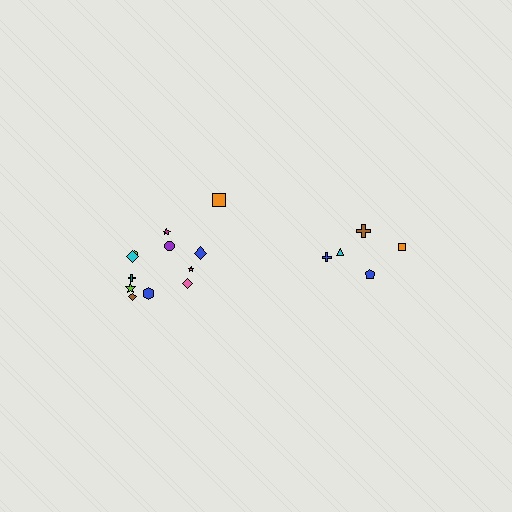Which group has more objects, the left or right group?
The left group.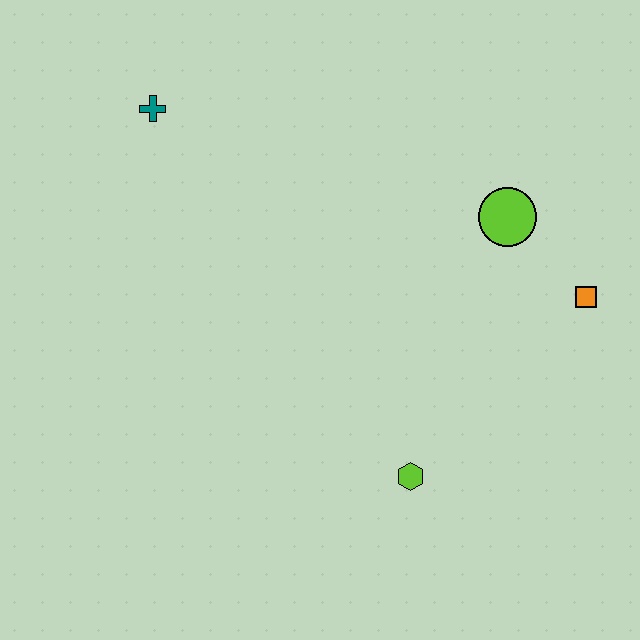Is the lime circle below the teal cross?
Yes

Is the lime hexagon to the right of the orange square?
No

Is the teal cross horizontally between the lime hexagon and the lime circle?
No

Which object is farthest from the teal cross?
The orange square is farthest from the teal cross.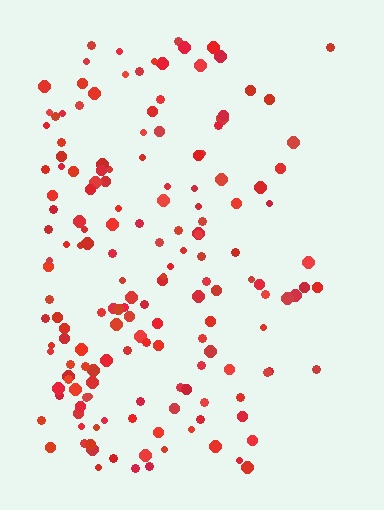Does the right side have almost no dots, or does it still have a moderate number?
Still a moderate number, just noticeably fewer than the left.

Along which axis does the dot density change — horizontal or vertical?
Horizontal.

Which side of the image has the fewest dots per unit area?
The right.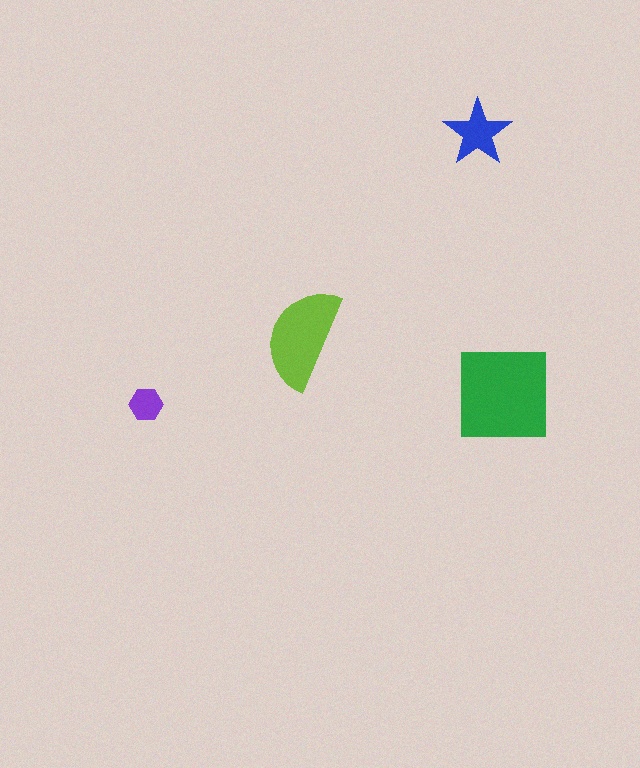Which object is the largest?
The green square.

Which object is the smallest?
The purple hexagon.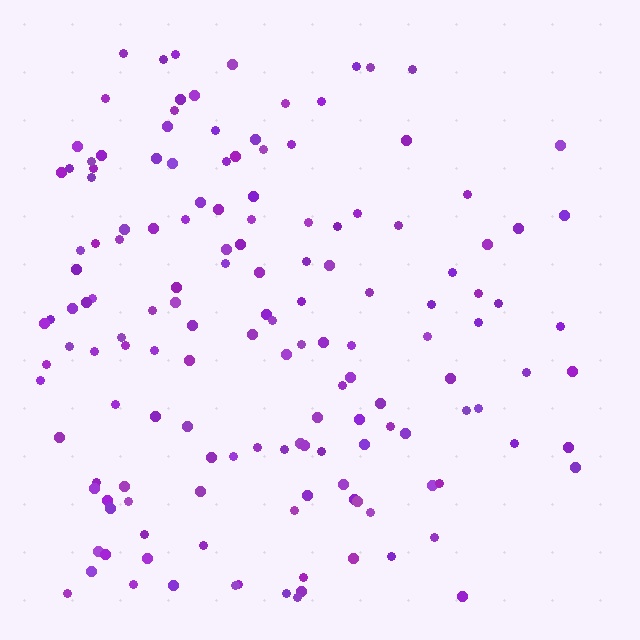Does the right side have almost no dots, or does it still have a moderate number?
Still a moderate number, just noticeably fewer than the left.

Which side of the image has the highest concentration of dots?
The left.